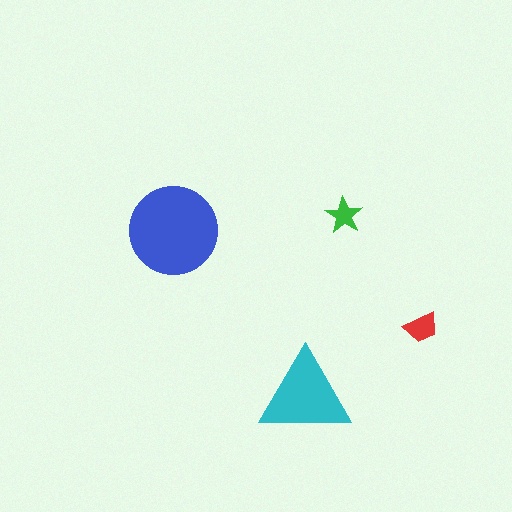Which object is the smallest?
The green star.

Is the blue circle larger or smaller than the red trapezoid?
Larger.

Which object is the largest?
The blue circle.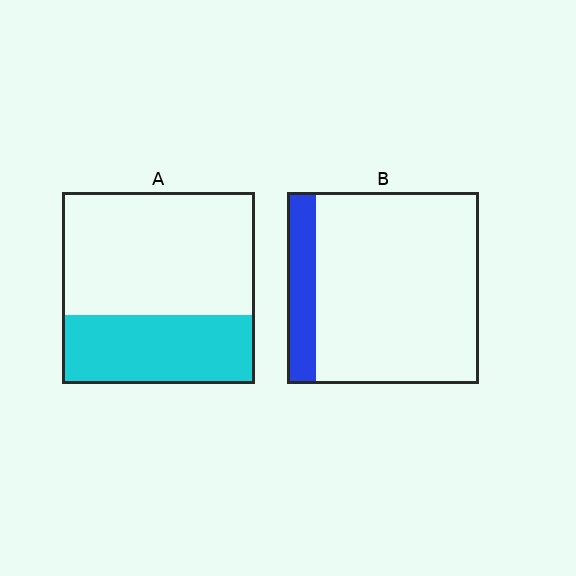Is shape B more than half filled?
No.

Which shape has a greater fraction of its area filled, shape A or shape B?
Shape A.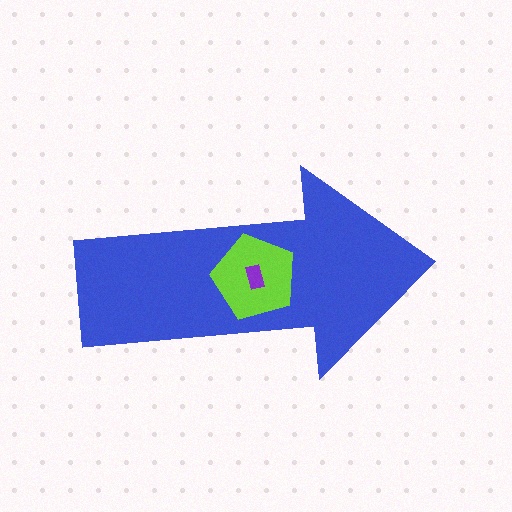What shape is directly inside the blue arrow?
The lime pentagon.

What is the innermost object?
The purple rectangle.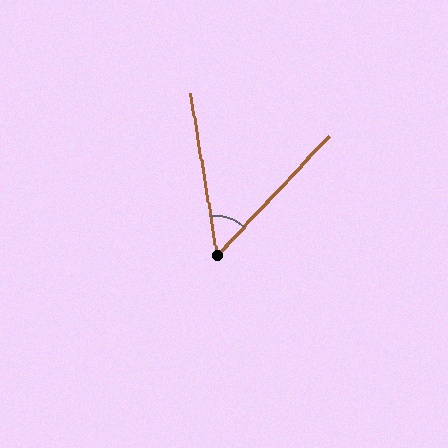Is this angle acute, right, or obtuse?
It is acute.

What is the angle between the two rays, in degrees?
Approximately 53 degrees.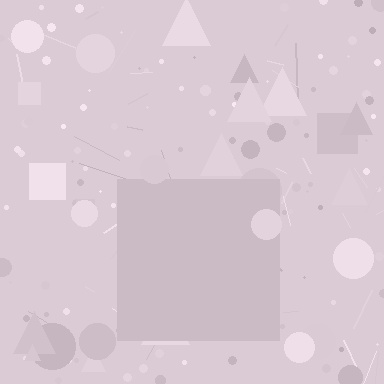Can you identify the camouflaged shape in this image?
The camouflaged shape is a square.